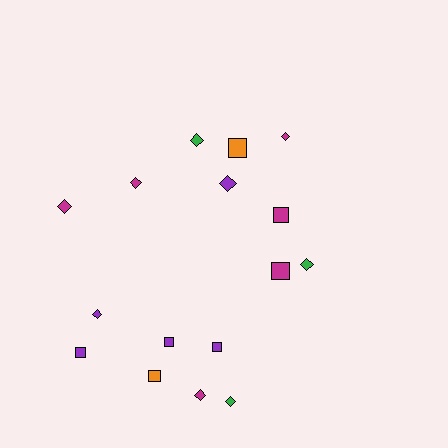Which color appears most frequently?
Magenta, with 6 objects.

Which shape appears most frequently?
Diamond, with 9 objects.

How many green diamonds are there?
There are 3 green diamonds.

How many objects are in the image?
There are 16 objects.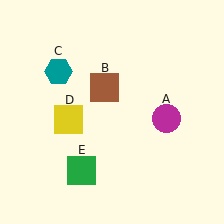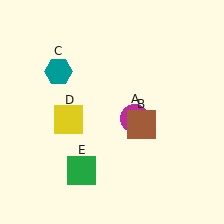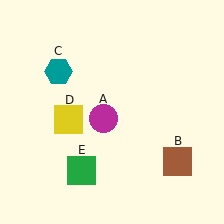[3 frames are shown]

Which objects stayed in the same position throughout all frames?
Teal hexagon (object C) and yellow square (object D) and green square (object E) remained stationary.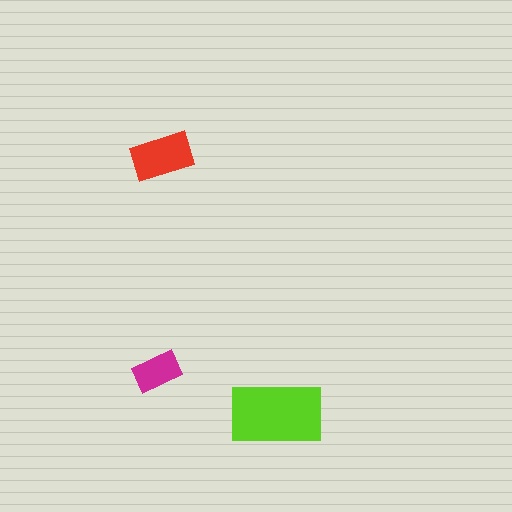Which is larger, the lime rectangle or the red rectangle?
The lime one.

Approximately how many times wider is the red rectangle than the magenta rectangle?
About 1.5 times wider.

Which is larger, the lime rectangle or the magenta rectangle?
The lime one.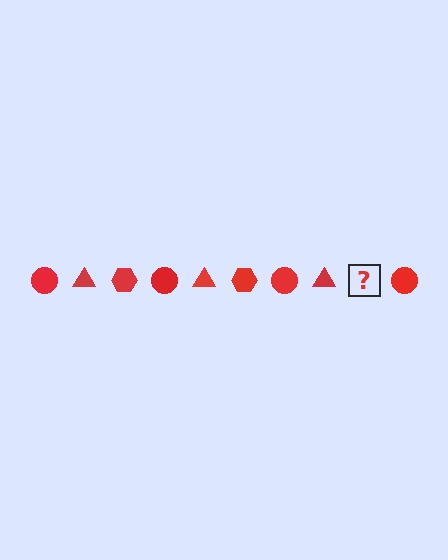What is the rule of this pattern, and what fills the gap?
The rule is that the pattern cycles through circle, triangle, hexagon shapes in red. The gap should be filled with a red hexagon.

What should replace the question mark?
The question mark should be replaced with a red hexagon.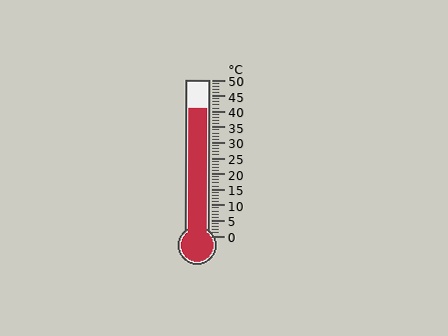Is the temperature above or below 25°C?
The temperature is above 25°C.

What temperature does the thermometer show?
The thermometer shows approximately 41°C.